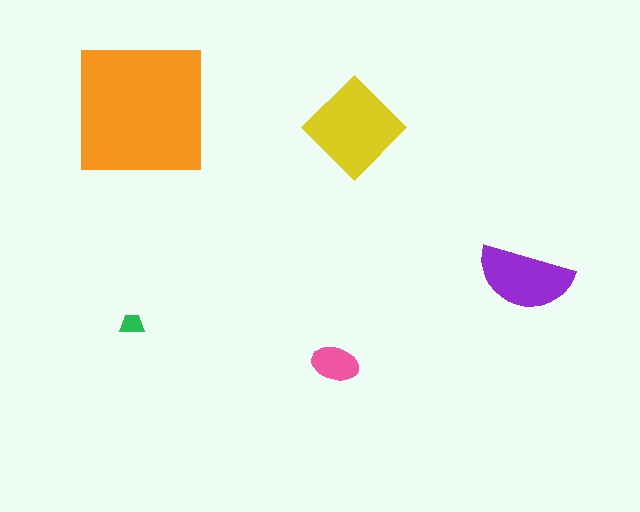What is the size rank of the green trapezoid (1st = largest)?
5th.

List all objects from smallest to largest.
The green trapezoid, the pink ellipse, the purple semicircle, the yellow diamond, the orange square.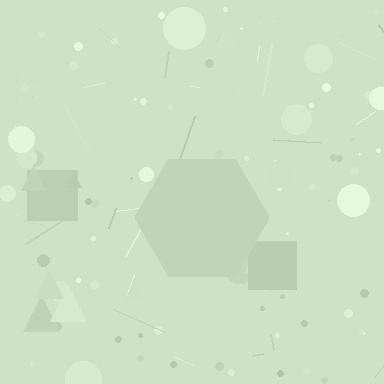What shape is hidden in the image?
A hexagon is hidden in the image.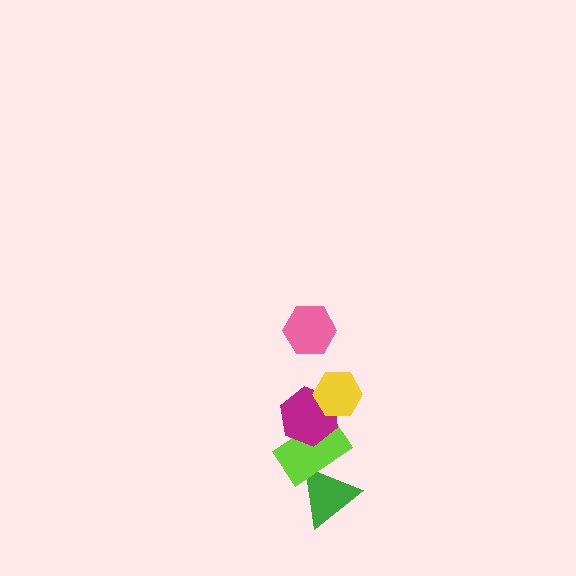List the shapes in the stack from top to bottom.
From top to bottom: the pink hexagon, the yellow hexagon, the magenta hexagon, the lime rectangle, the green triangle.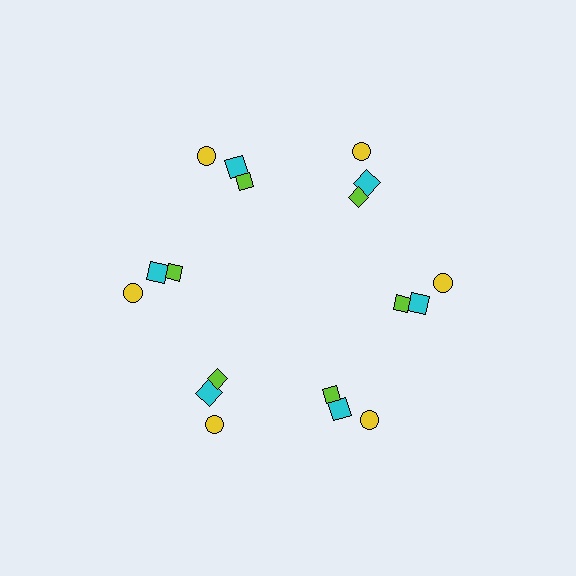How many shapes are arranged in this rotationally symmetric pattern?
There are 18 shapes, arranged in 6 groups of 3.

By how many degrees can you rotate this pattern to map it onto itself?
The pattern maps onto itself every 60 degrees of rotation.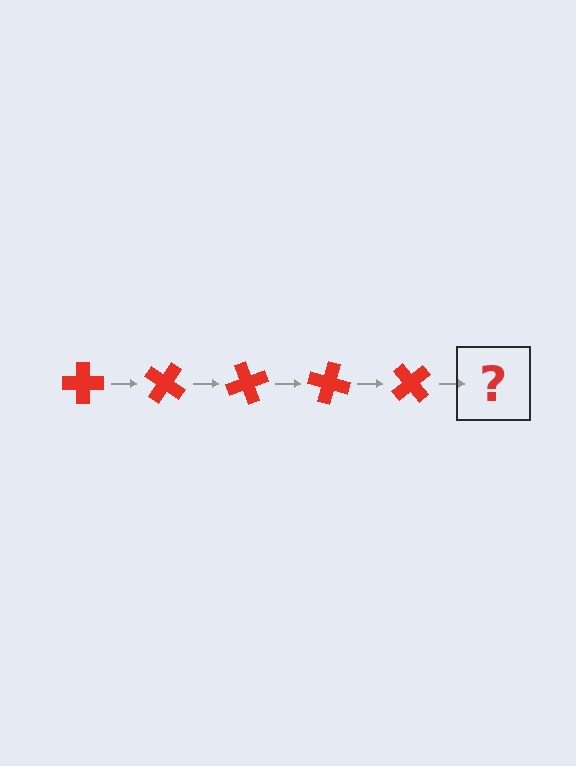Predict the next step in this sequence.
The next step is a red cross rotated 175 degrees.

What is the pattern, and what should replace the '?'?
The pattern is that the cross rotates 35 degrees each step. The '?' should be a red cross rotated 175 degrees.